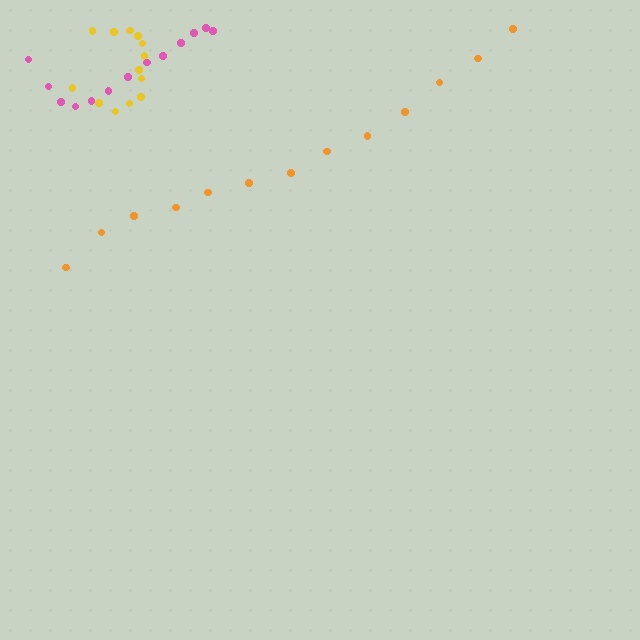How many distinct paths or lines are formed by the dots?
There are 3 distinct paths.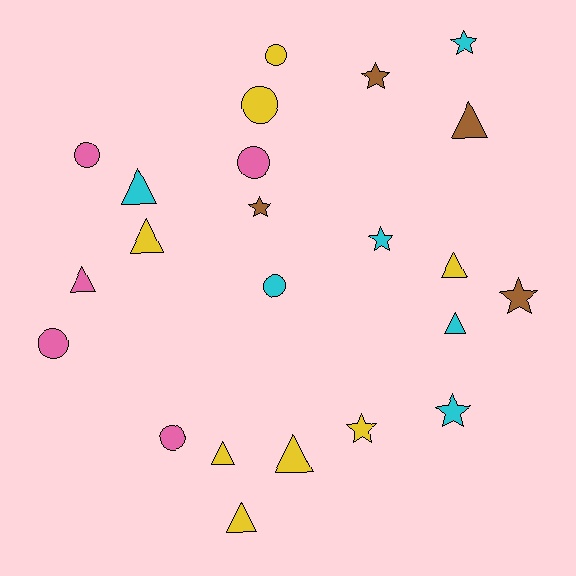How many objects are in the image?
There are 23 objects.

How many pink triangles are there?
There is 1 pink triangle.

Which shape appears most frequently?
Triangle, with 9 objects.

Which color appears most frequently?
Yellow, with 8 objects.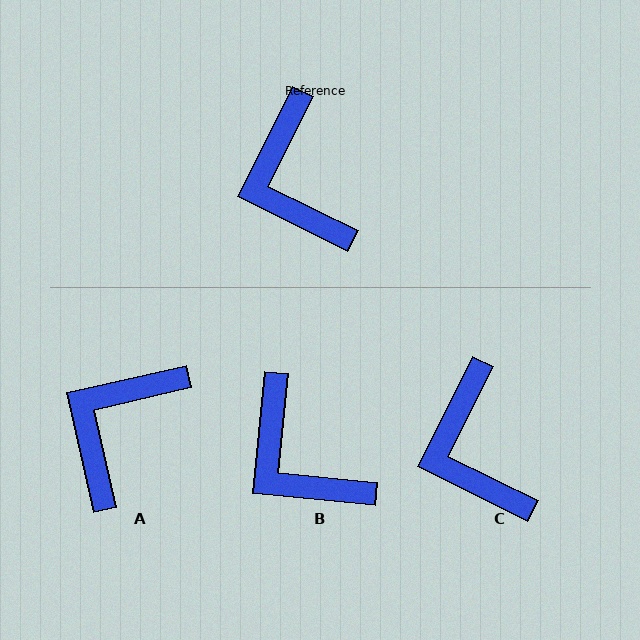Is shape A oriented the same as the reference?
No, it is off by about 51 degrees.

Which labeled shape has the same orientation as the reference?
C.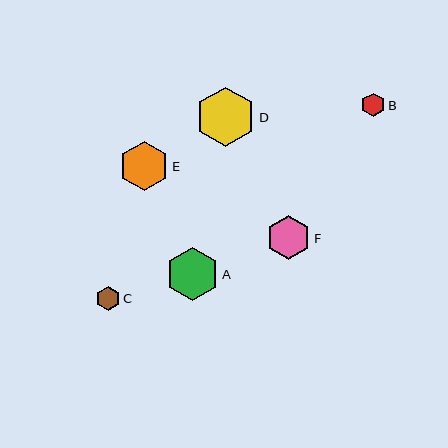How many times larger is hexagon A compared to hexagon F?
Hexagon A is approximately 1.2 times the size of hexagon F.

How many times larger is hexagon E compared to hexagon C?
Hexagon E is approximately 2.1 times the size of hexagon C.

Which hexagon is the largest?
Hexagon D is the largest with a size of approximately 60 pixels.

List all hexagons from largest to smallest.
From largest to smallest: D, A, E, F, C, B.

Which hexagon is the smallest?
Hexagon B is the smallest with a size of approximately 24 pixels.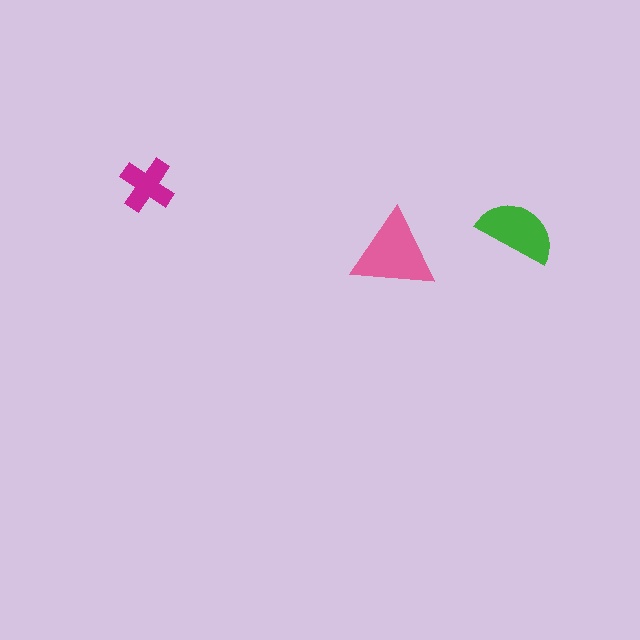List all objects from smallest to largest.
The magenta cross, the green semicircle, the pink triangle.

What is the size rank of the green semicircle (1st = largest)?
2nd.